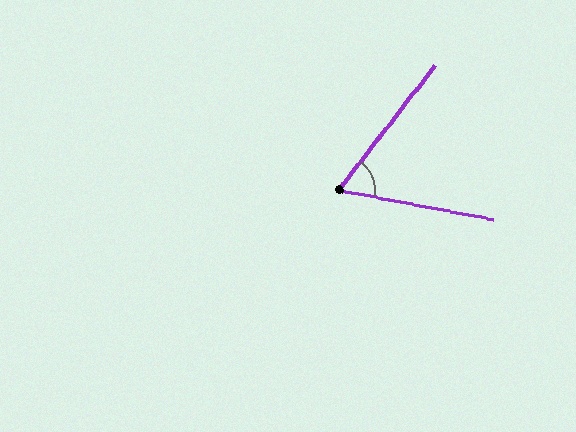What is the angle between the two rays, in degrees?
Approximately 63 degrees.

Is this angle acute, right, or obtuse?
It is acute.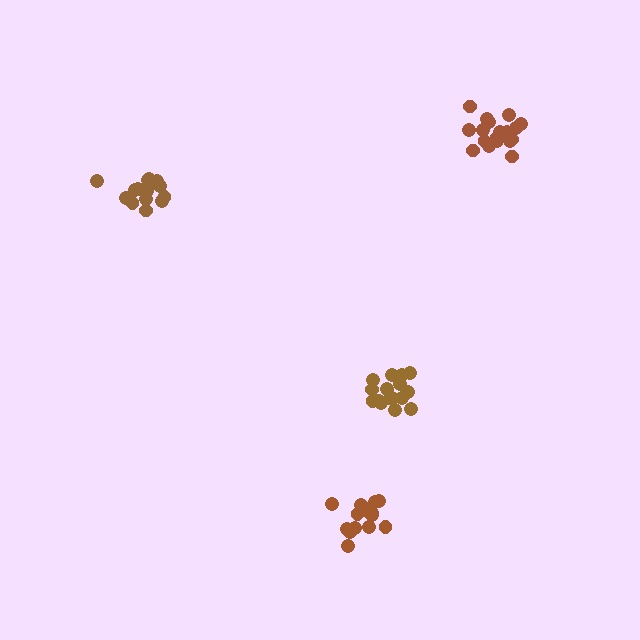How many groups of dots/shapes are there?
There are 4 groups.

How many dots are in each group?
Group 1: 17 dots, Group 2: 20 dots, Group 3: 16 dots, Group 4: 15 dots (68 total).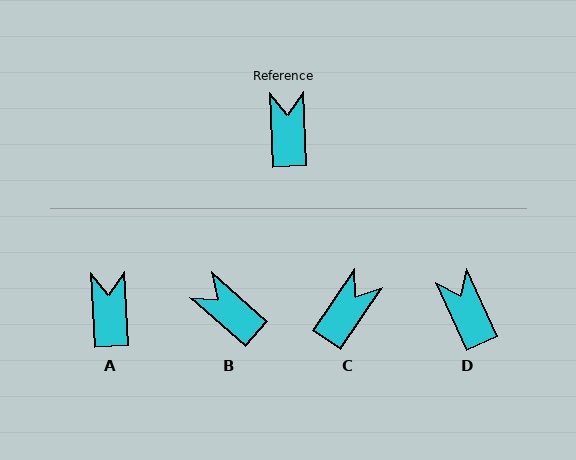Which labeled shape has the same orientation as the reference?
A.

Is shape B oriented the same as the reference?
No, it is off by about 46 degrees.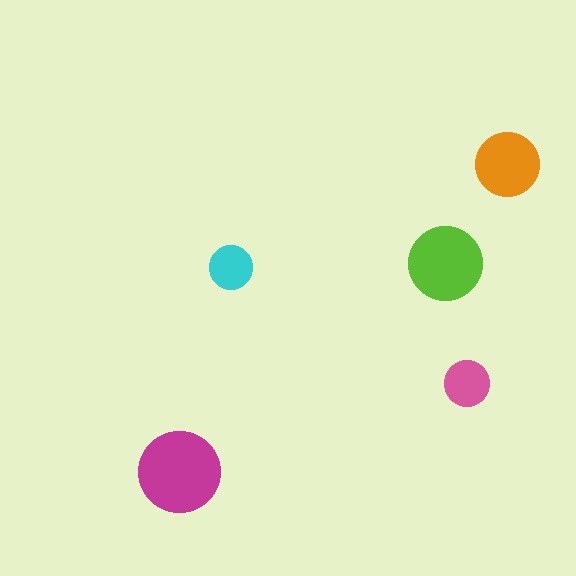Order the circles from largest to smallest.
the magenta one, the lime one, the orange one, the pink one, the cyan one.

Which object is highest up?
The orange circle is topmost.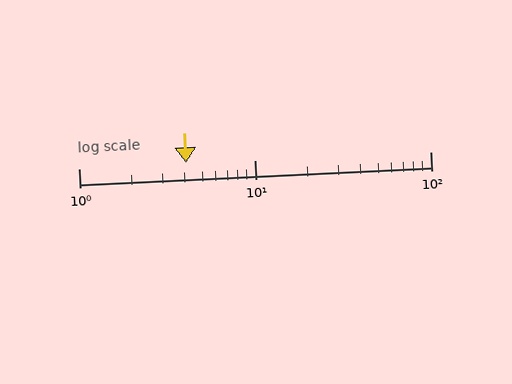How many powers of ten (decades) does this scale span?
The scale spans 2 decades, from 1 to 100.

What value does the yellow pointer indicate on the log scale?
The pointer indicates approximately 4.1.